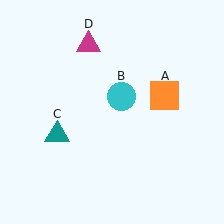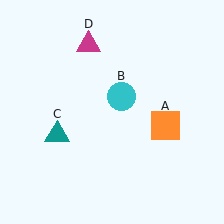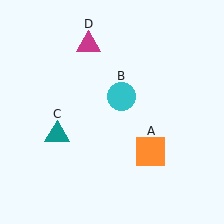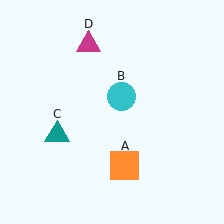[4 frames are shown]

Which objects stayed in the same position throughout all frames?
Cyan circle (object B) and teal triangle (object C) and magenta triangle (object D) remained stationary.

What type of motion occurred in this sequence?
The orange square (object A) rotated clockwise around the center of the scene.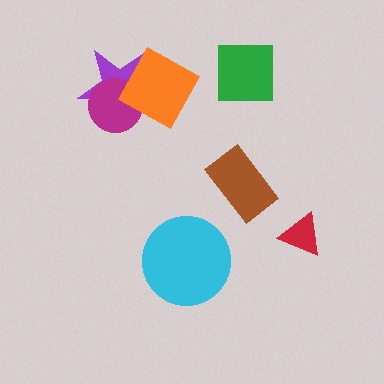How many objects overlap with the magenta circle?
2 objects overlap with the magenta circle.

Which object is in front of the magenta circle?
The orange diamond is in front of the magenta circle.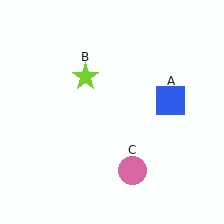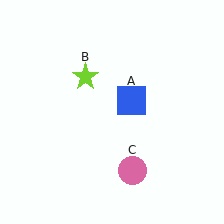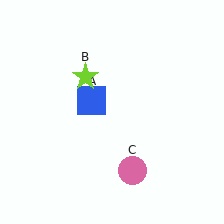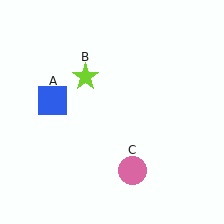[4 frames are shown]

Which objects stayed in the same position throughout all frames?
Lime star (object B) and pink circle (object C) remained stationary.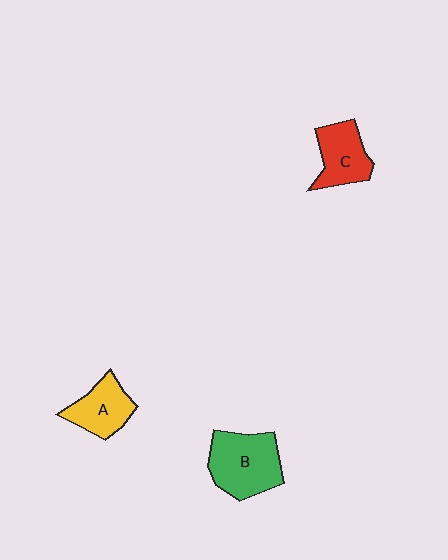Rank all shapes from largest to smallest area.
From largest to smallest: B (green), C (red), A (yellow).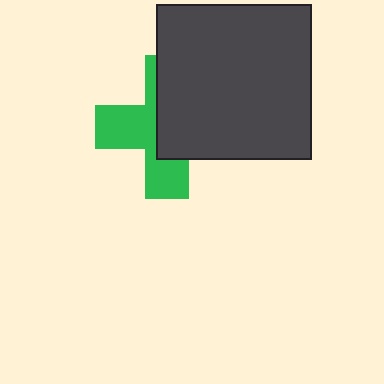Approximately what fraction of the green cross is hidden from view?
Roughly 53% of the green cross is hidden behind the dark gray square.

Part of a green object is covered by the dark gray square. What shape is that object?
It is a cross.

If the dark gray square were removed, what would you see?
You would see the complete green cross.